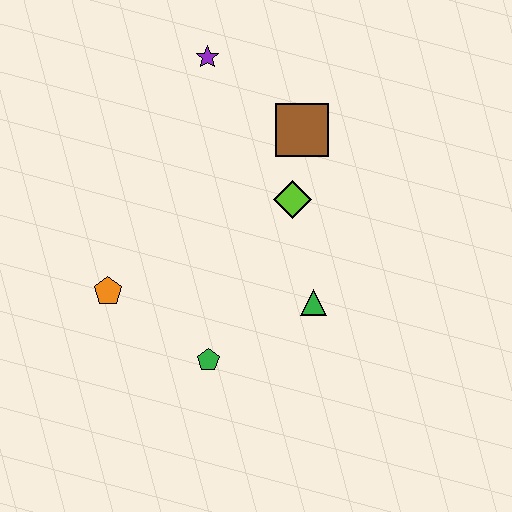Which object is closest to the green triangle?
The lime diamond is closest to the green triangle.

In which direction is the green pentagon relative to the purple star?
The green pentagon is below the purple star.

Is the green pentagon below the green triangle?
Yes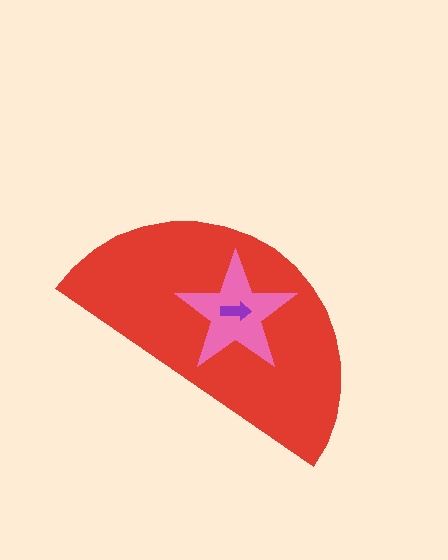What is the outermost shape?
The red semicircle.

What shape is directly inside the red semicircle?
The pink star.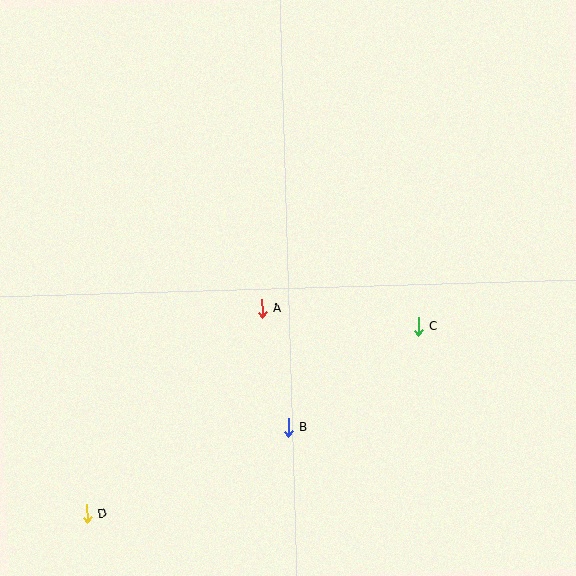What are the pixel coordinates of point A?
Point A is at (262, 309).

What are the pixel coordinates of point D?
Point D is at (87, 514).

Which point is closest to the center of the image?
Point A at (262, 309) is closest to the center.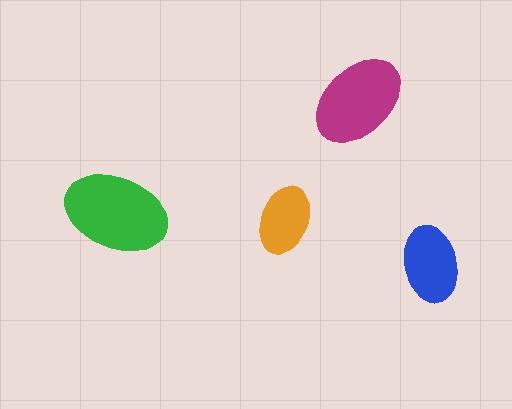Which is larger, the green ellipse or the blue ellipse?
The green one.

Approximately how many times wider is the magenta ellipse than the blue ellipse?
About 1.5 times wider.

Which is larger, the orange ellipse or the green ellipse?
The green one.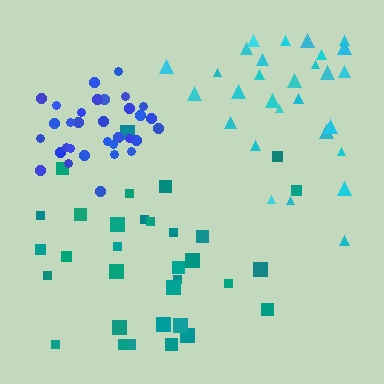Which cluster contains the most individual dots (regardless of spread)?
Teal (33).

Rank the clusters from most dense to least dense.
blue, teal, cyan.